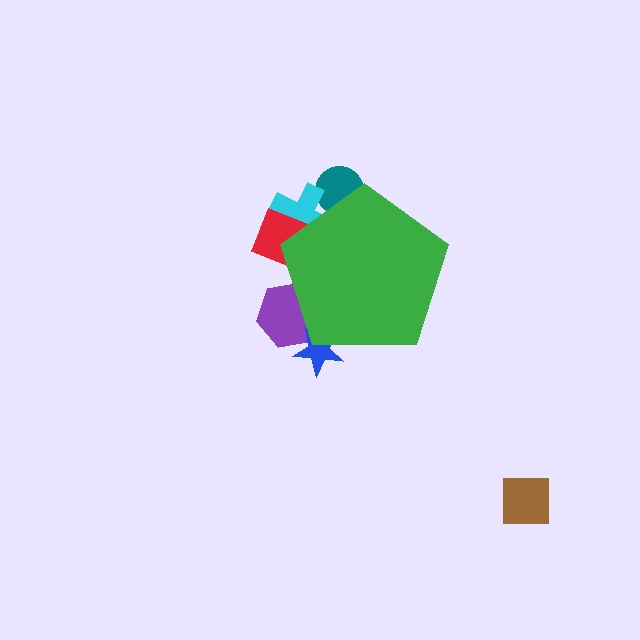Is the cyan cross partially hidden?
Yes, the cyan cross is partially hidden behind the green pentagon.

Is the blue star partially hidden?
Yes, the blue star is partially hidden behind the green pentagon.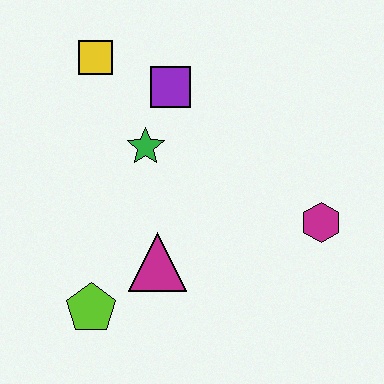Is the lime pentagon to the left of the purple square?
Yes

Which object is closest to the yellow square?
The purple square is closest to the yellow square.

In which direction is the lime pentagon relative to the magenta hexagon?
The lime pentagon is to the left of the magenta hexagon.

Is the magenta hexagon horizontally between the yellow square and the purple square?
No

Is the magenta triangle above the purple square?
No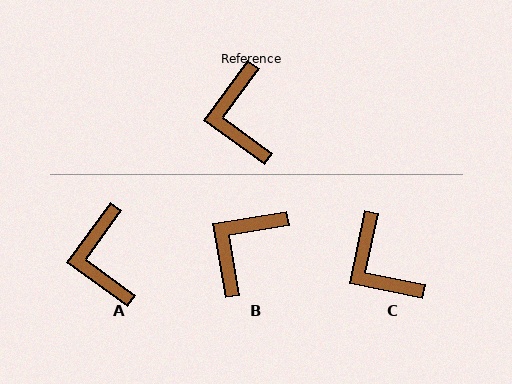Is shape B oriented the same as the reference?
No, it is off by about 45 degrees.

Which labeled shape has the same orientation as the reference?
A.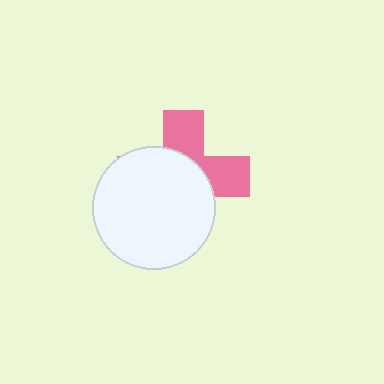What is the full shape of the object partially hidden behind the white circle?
The partially hidden object is a pink cross.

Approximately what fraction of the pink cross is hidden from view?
Roughly 61% of the pink cross is hidden behind the white circle.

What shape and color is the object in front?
The object in front is a white circle.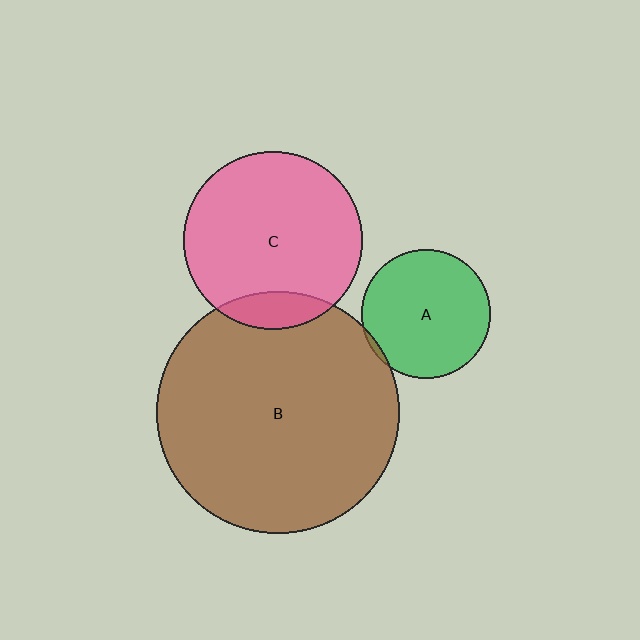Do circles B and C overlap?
Yes.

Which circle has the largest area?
Circle B (brown).